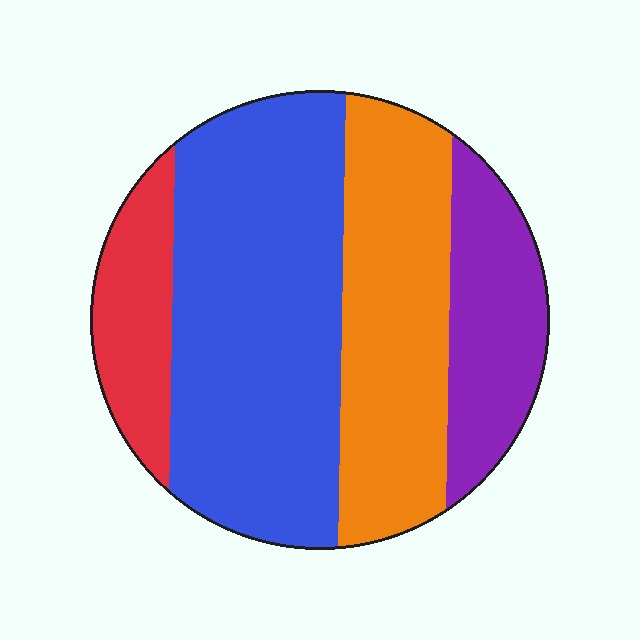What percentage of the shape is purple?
Purple takes up about one sixth (1/6) of the shape.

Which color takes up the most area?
Blue, at roughly 45%.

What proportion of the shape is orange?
Orange takes up about one quarter (1/4) of the shape.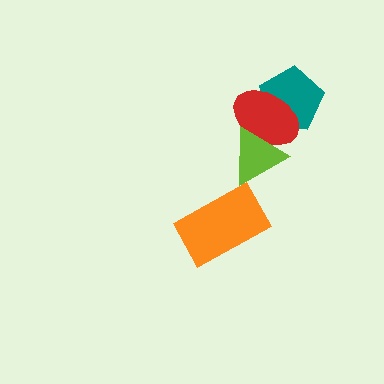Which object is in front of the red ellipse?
The lime triangle is in front of the red ellipse.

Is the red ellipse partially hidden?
Yes, it is partially covered by another shape.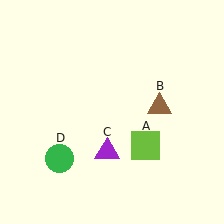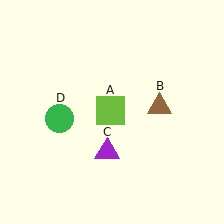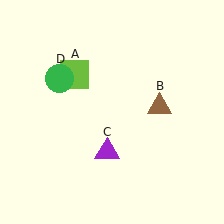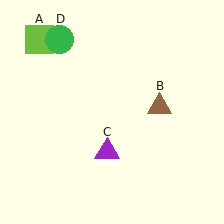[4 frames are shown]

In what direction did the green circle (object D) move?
The green circle (object D) moved up.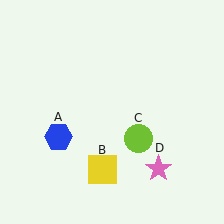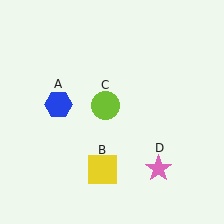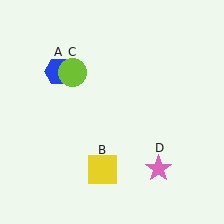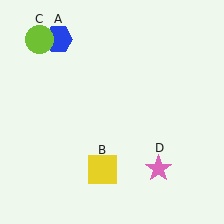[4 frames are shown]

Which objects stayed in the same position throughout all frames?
Yellow square (object B) and pink star (object D) remained stationary.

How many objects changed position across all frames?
2 objects changed position: blue hexagon (object A), lime circle (object C).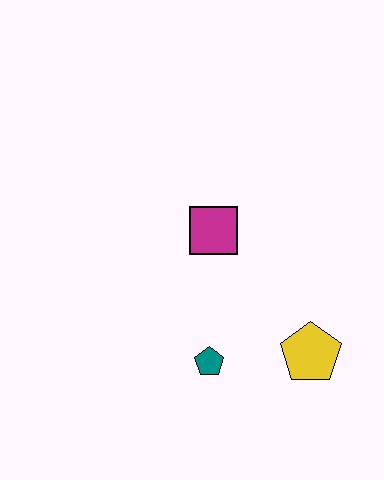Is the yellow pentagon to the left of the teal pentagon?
No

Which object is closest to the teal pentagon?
The yellow pentagon is closest to the teal pentagon.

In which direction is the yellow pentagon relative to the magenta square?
The yellow pentagon is below the magenta square.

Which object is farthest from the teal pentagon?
The magenta square is farthest from the teal pentagon.